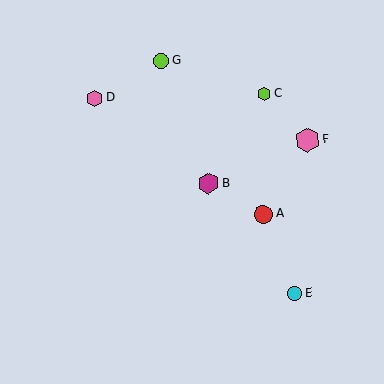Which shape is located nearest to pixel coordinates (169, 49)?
The lime circle (labeled G) at (161, 61) is nearest to that location.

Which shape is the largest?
The pink hexagon (labeled F) is the largest.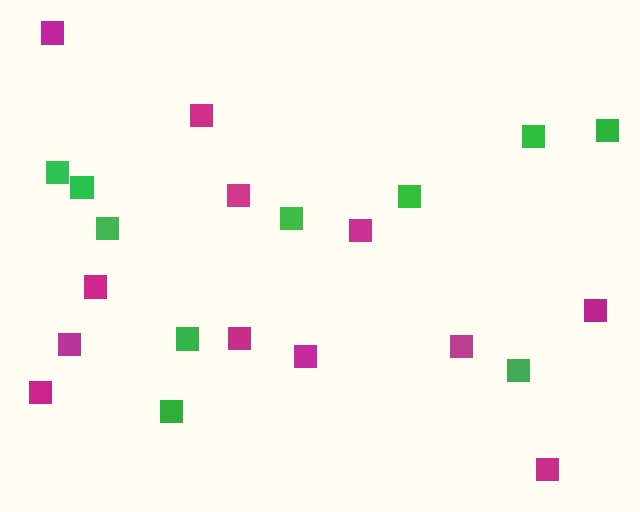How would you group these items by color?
There are 2 groups: one group of green squares (10) and one group of magenta squares (12).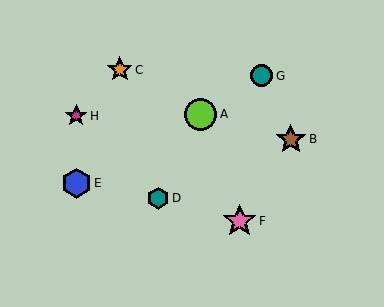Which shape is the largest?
The pink star (labeled F) is the largest.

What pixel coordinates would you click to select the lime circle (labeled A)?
Click at (201, 114) to select the lime circle A.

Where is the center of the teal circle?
The center of the teal circle is at (262, 76).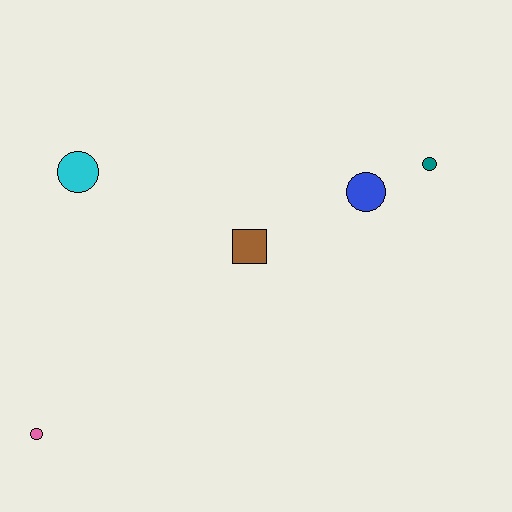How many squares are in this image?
There is 1 square.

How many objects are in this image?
There are 5 objects.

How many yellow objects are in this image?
There are no yellow objects.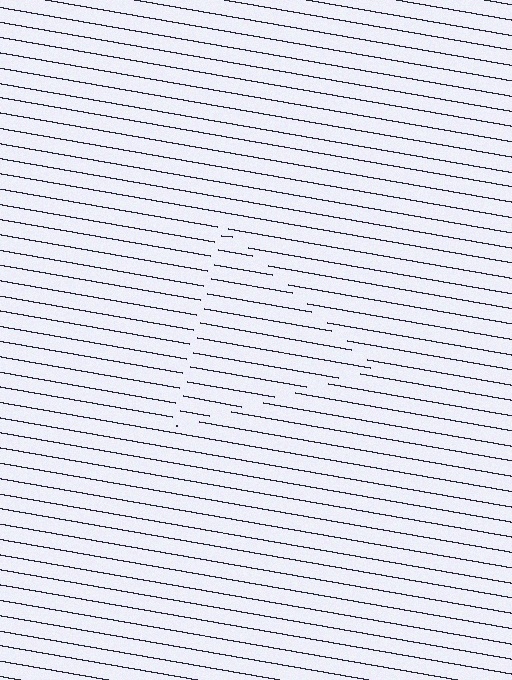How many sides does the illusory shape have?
3 sides — the line-ends trace a triangle.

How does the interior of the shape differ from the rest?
The interior of the shape contains the same grating, shifted by half a period — the contour is defined by the phase discontinuity where line-ends from the inner and outer gratings abut.